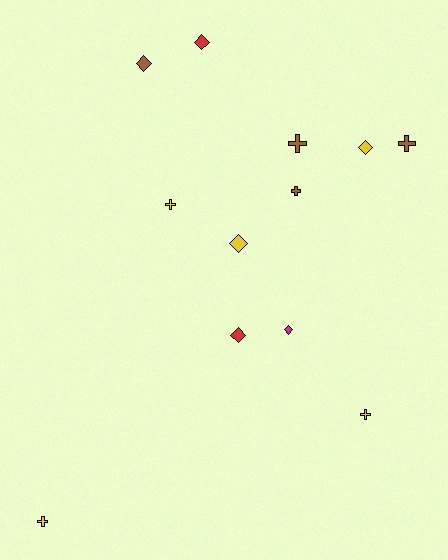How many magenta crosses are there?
There are no magenta crosses.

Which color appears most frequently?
Yellow, with 5 objects.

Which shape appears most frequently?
Cross, with 6 objects.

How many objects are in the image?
There are 12 objects.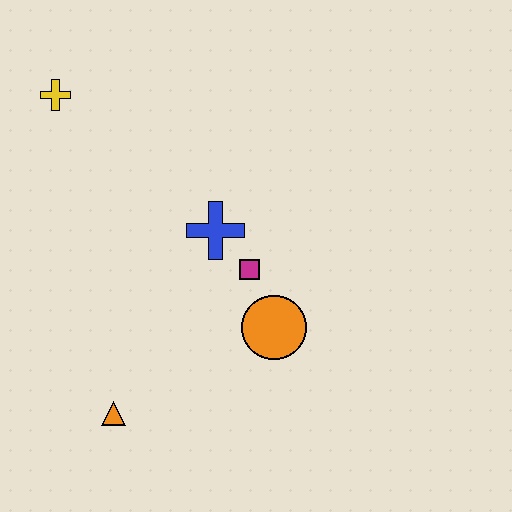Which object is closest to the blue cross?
The magenta square is closest to the blue cross.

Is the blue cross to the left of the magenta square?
Yes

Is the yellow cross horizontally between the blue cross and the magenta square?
No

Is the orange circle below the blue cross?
Yes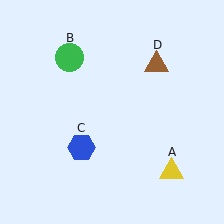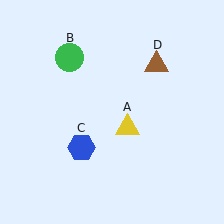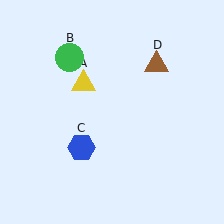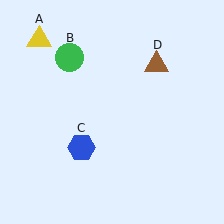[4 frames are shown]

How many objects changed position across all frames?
1 object changed position: yellow triangle (object A).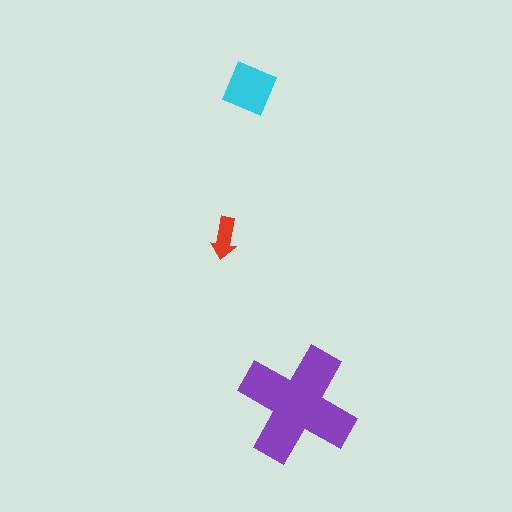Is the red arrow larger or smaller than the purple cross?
Smaller.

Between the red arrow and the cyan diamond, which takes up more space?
The cyan diamond.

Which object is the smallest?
The red arrow.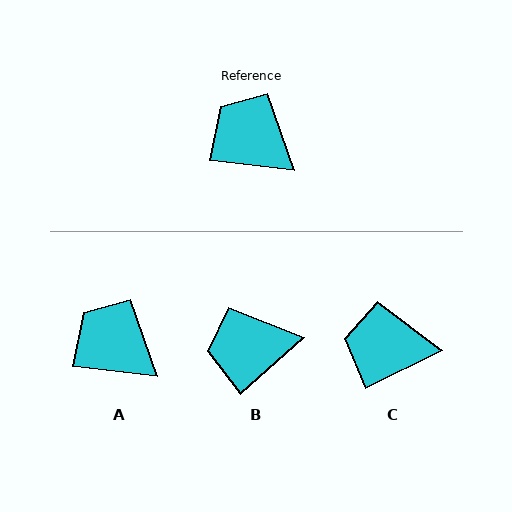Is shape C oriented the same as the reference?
No, it is off by about 34 degrees.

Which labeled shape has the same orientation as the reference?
A.